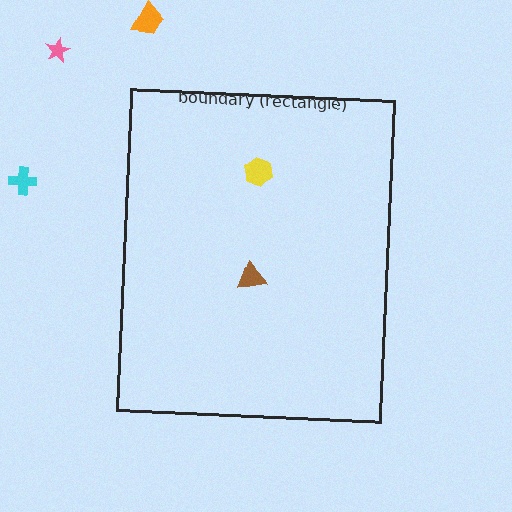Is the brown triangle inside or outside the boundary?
Inside.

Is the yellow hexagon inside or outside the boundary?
Inside.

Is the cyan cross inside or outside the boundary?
Outside.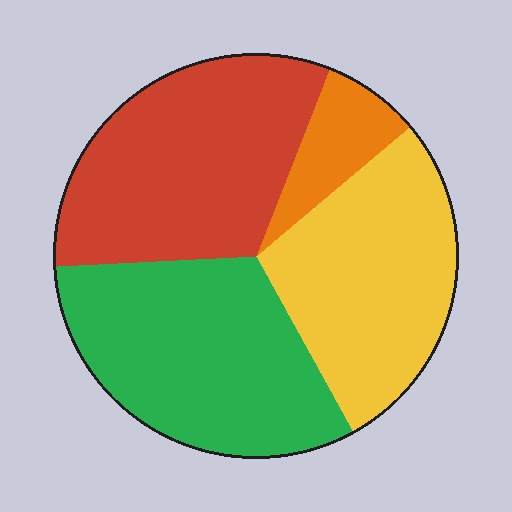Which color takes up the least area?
Orange, at roughly 10%.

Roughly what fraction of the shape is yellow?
Yellow covers about 30% of the shape.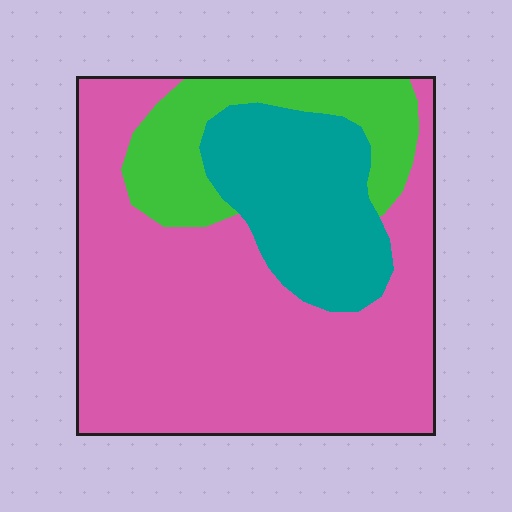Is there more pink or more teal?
Pink.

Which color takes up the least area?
Green, at roughly 15%.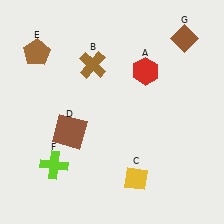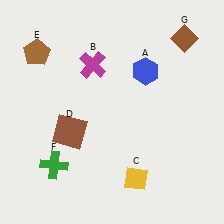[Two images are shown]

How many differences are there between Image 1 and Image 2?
There are 3 differences between the two images.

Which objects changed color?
A changed from red to blue. B changed from brown to magenta. F changed from lime to green.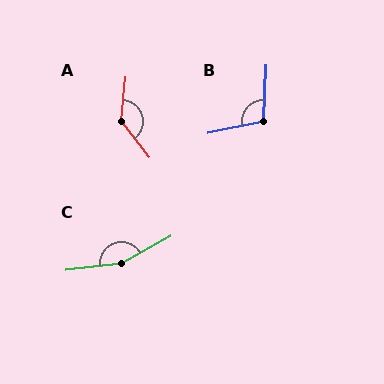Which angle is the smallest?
B, at approximately 104 degrees.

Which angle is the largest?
C, at approximately 158 degrees.